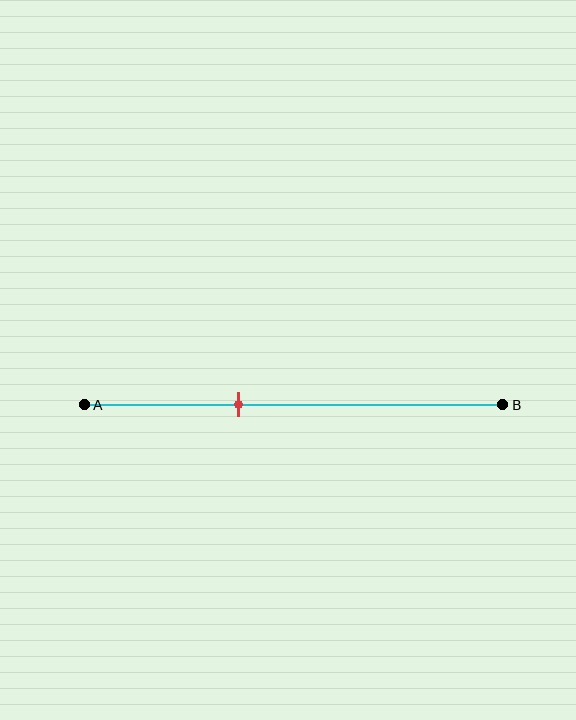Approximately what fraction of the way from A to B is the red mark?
The red mark is approximately 35% of the way from A to B.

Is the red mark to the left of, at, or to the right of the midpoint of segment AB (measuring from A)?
The red mark is to the left of the midpoint of segment AB.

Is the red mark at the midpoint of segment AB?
No, the mark is at about 35% from A, not at the 50% midpoint.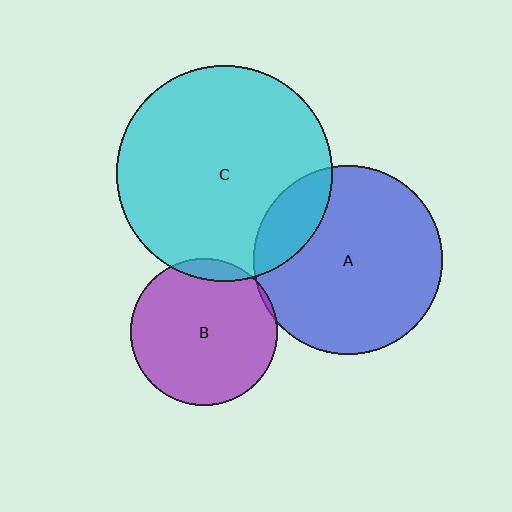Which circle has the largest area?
Circle C (cyan).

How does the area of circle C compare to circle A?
Approximately 1.3 times.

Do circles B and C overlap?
Yes.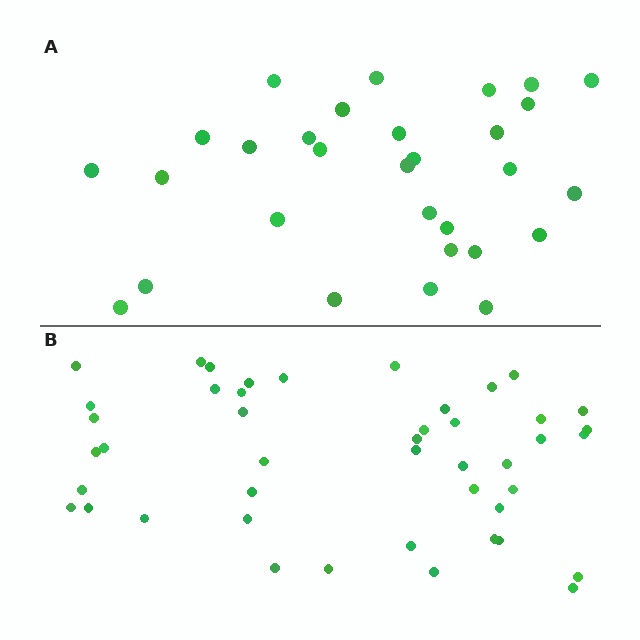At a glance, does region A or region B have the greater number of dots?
Region B (the bottom region) has more dots.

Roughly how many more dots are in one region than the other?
Region B has approximately 15 more dots than region A.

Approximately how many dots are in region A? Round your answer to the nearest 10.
About 30 dots.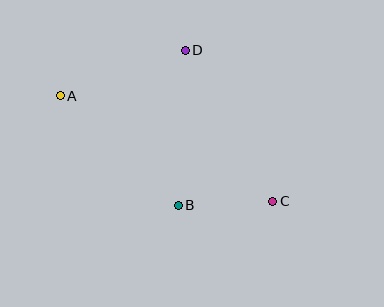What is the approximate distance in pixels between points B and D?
The distance between B and D is approximately 156 pixels.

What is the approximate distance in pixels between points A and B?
The distance between A and B is approximately 161 pixels.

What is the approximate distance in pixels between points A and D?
The distance between A and D is approximately 133 pixels.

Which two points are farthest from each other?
Points A and C are farthest from each other.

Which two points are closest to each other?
Points B and C are closest to each other.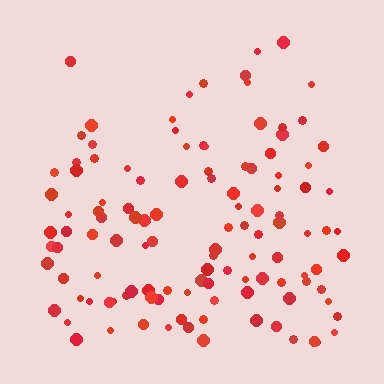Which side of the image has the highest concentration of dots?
The bottom.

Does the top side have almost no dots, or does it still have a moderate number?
Still a moderate number, just noticeably fewer than the bottom.